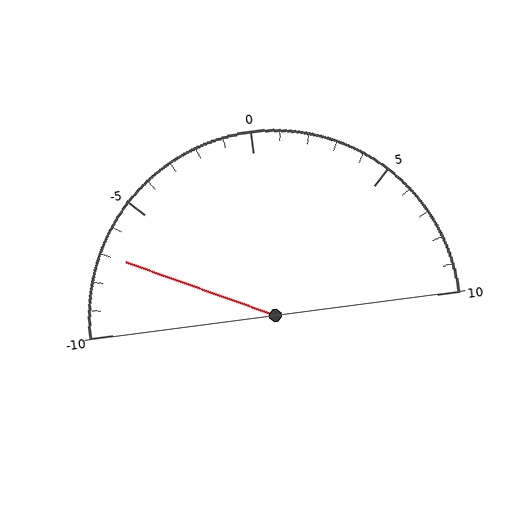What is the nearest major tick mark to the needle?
The nearest major tick mark is -5.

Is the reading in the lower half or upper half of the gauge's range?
The reading is in the lower half of the range (-10 to 10).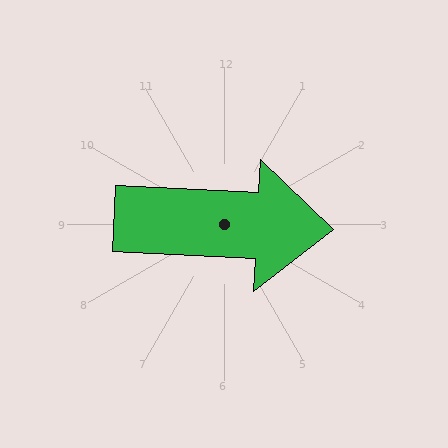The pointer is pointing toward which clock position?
Roughly 3 o'clock.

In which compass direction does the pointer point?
East.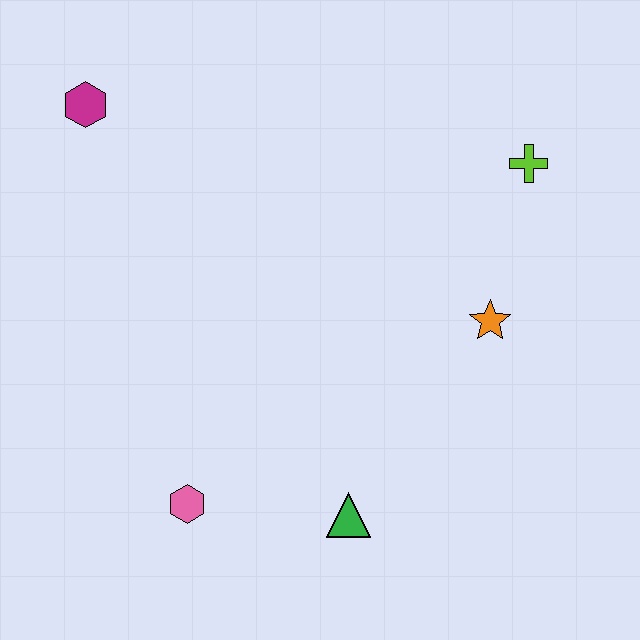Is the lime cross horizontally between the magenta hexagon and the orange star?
No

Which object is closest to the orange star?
The lime cross is closest to the orange star.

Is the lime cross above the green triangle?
Yes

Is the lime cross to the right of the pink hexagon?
Yes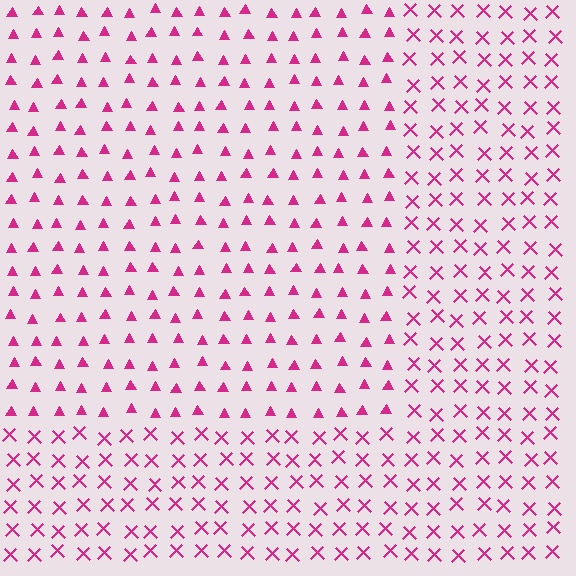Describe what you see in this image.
The image is filled with small magenta elements arranged in a uniform grid. A rectangle-shaped region contains triangles, while the surrounding area contains X marks. The boundary is defined purely by the change in element shape.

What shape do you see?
I see a rectangle.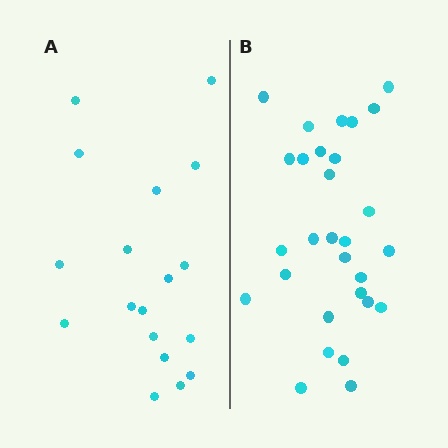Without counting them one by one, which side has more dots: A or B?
Region B (the right region) has more dots.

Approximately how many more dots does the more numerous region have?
Region B has roughly 12 or so more dots than region A.